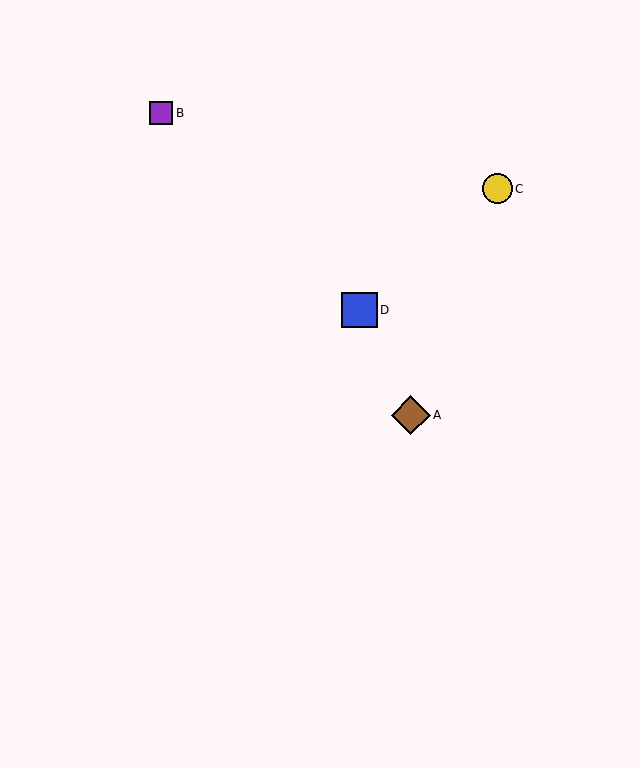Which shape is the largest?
The brown diamond (labeled A) is the largest.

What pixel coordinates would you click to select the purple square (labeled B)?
Click at (161, 113) to select the purple square B.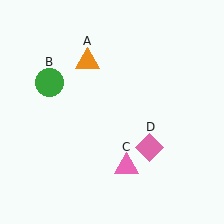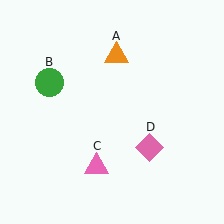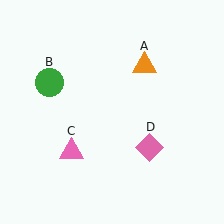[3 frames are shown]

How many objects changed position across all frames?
2 objects changed position: orange triangle (object A), pink triangle (object C).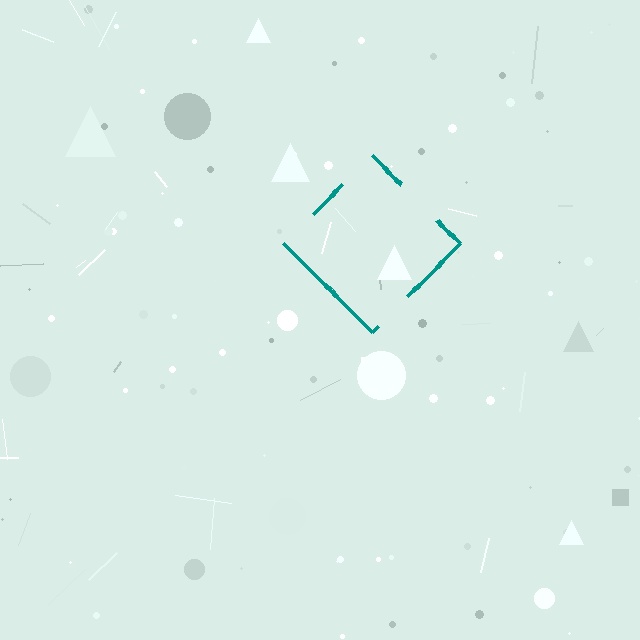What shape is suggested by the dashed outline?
The dashed outline suggests a diamond.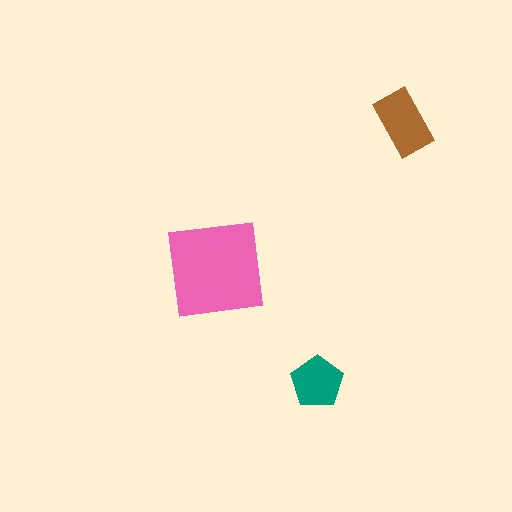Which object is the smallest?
The teal pentagon.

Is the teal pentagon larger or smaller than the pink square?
Smaller.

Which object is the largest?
The pink square.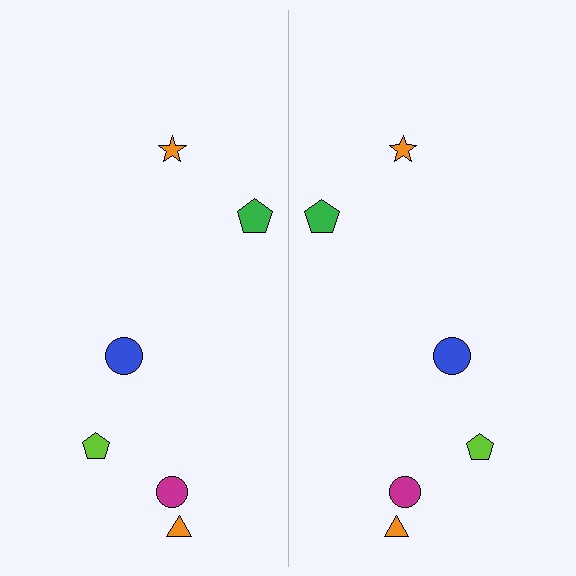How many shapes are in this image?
There are 12 shapes in this image.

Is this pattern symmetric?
Yes, this pattern has bilateral (reflection) symmetry.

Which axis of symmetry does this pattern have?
The pattern has a vertical axis of symmetry running through the center of the image.